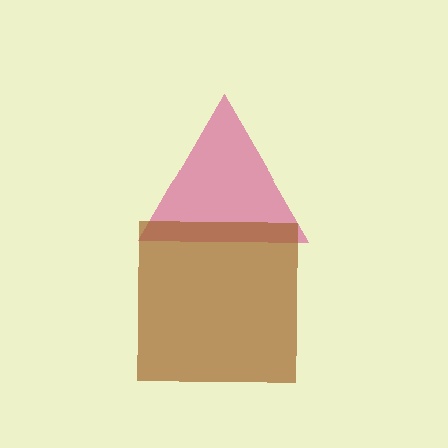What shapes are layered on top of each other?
The layered shapes are: a magenta triangle, a brown square.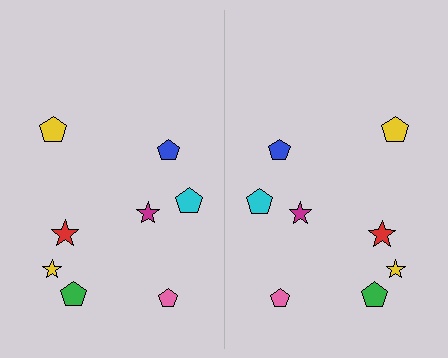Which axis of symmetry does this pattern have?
The pattern has a vertical axis of symmetry running through the center of the image.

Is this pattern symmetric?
Yes, this pattern has bilateral (reflection) symmetry.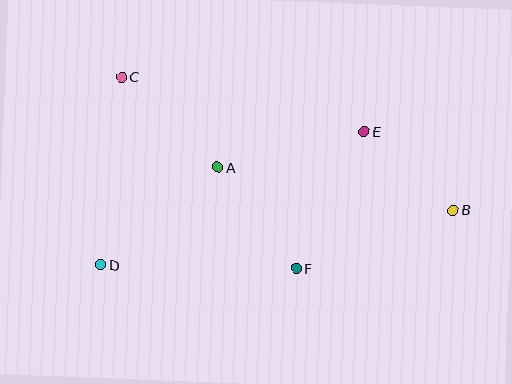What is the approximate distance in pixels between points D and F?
The distance between D and F is approximately 195 pixels.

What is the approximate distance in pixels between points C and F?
The distance between C and F is approximately 259 pixels.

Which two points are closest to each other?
Points B and E are closest to each other.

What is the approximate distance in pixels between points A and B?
The distance between A and B is approximately 240 pixels.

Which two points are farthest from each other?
Points B and C are farthest from each other.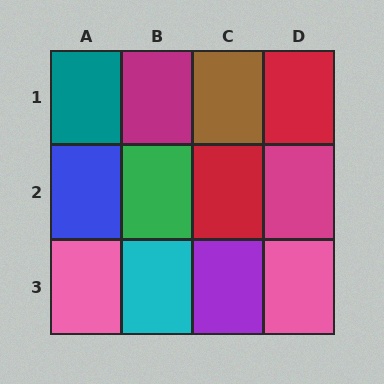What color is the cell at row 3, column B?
Cyan.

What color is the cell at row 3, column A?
Pink.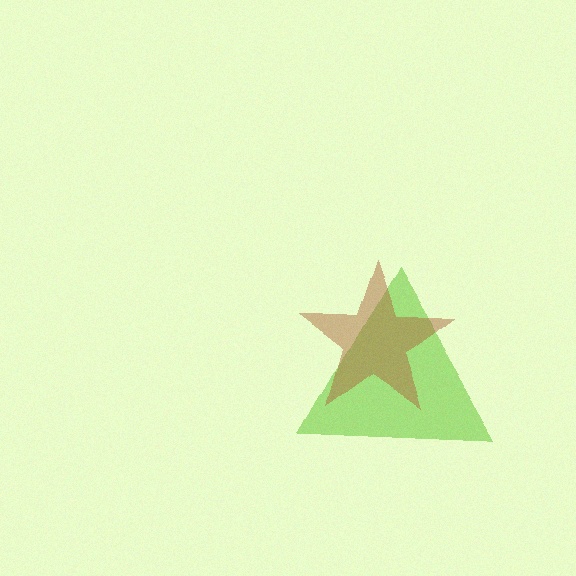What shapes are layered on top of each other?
The layered shapes are: a lime triangle, a brown star.